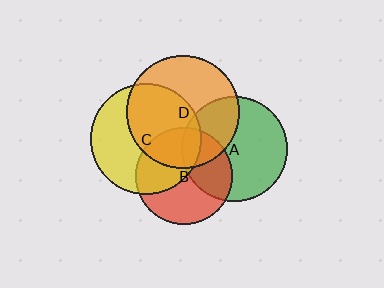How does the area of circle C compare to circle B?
Approximately 1.3 times.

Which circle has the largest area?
Circle D (orange).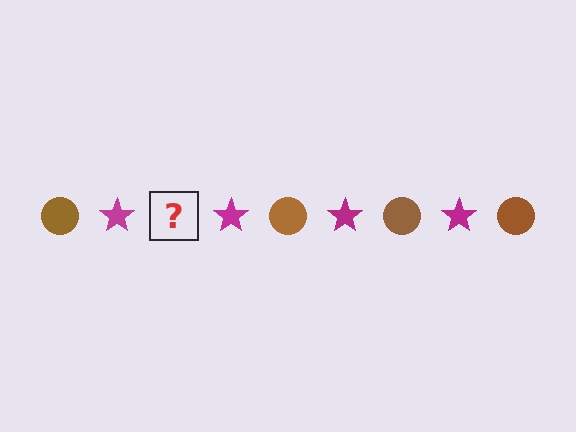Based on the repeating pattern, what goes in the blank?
The blank should be a brown circle.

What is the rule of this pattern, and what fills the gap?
The rule is that the pattern alternates between brown circle and magenta star. The gap should be filled with a brown circle.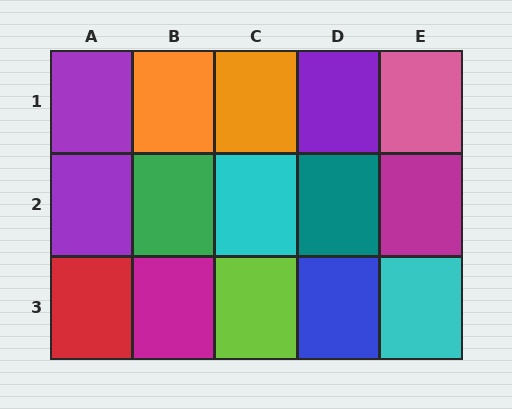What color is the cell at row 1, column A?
Purple.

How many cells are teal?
1 cell is teal.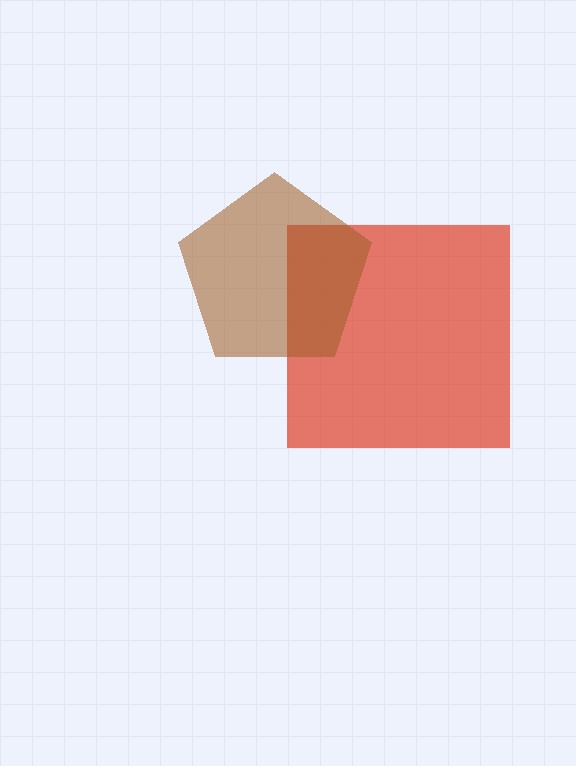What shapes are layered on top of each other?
The layered shapes are: a red square, a brown pentagon.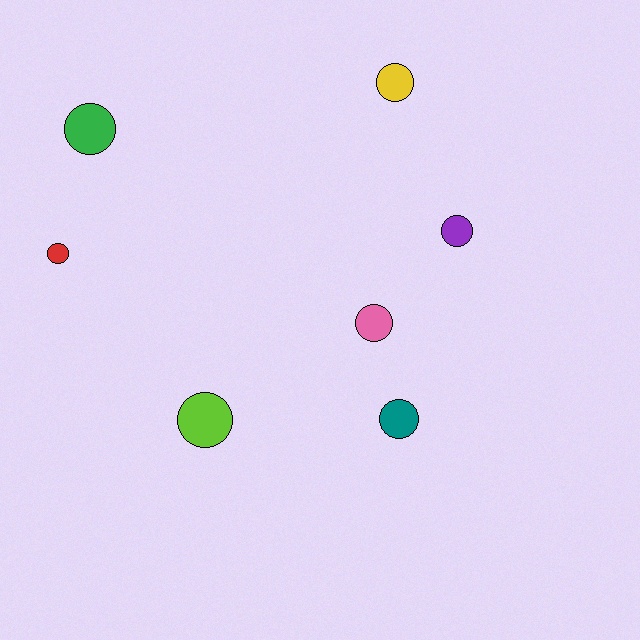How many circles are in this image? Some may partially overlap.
There are 7 circles.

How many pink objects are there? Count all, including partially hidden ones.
There is 1 pink object.